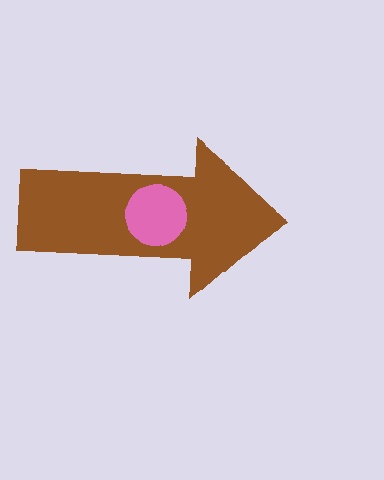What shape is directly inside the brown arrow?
The pink circle.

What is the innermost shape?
The pink circle.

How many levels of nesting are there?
2.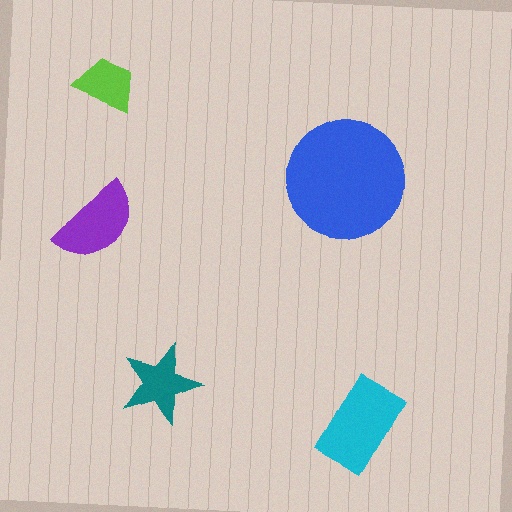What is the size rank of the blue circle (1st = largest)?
1st.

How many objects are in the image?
There are 5 objects in the image.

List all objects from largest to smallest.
The blue circle, the cyan rectangle, the purple semicircle, the teal star, the lime trapezoid.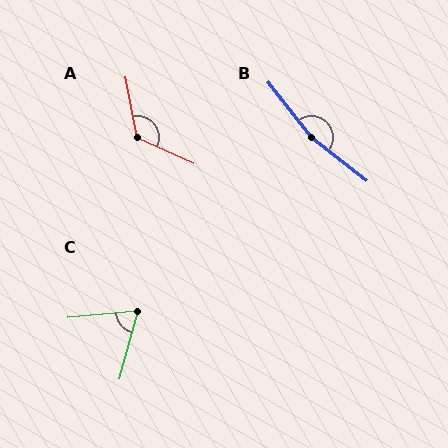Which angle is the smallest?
C, at approximately 70 degrees.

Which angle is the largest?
B, at approximately 166 degrees.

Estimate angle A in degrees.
Approximately 125 degrees.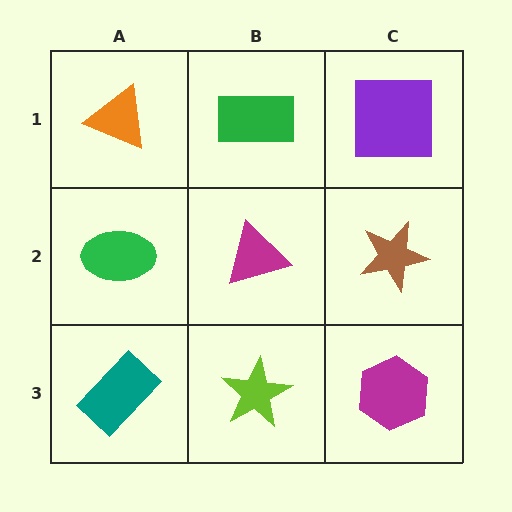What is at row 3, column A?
A teal rectangle.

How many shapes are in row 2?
3 shapes.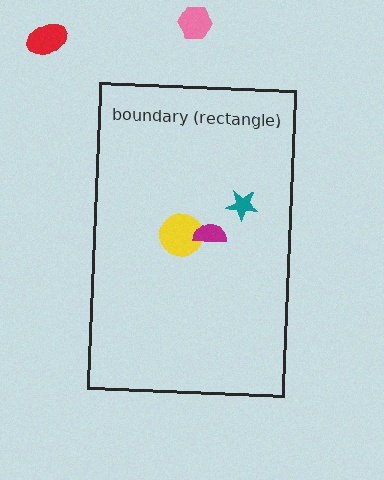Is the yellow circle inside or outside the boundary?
Inside.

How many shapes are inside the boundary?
3 inside, 2 outside.